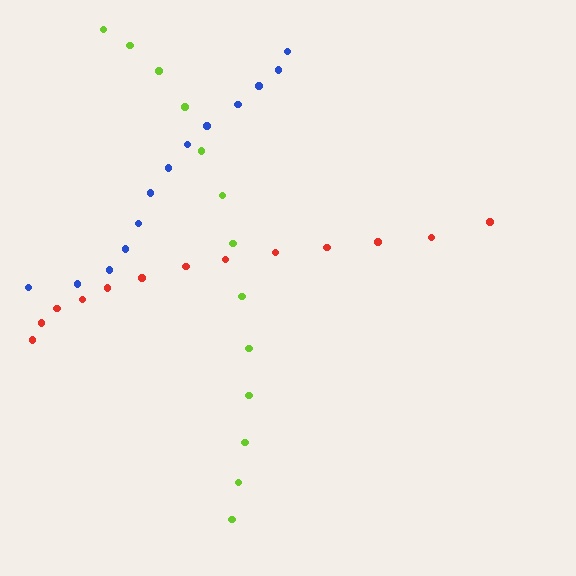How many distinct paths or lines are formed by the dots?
There are 3 distinct paths.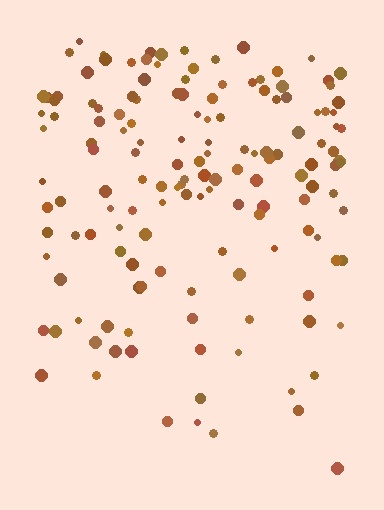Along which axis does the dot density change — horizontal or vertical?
Vertical.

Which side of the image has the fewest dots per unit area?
The bottom.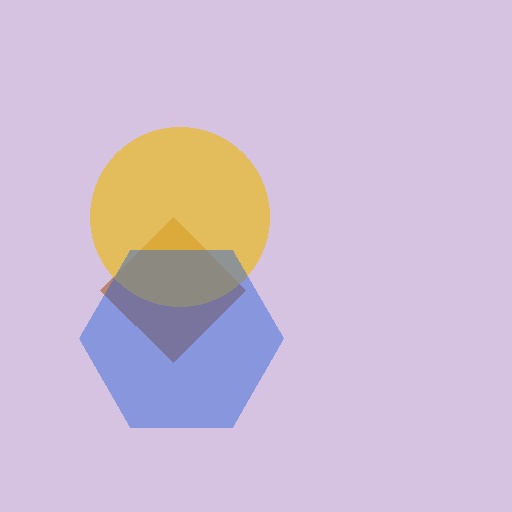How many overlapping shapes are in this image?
There are 3 overlapping shapes in the image.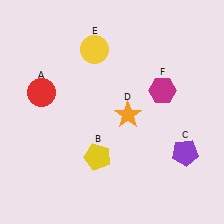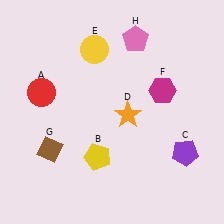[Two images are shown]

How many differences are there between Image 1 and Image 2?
There are 2 differences between the two images.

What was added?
A brown diamond (G), a pink pentagon (H) were added in Image 2.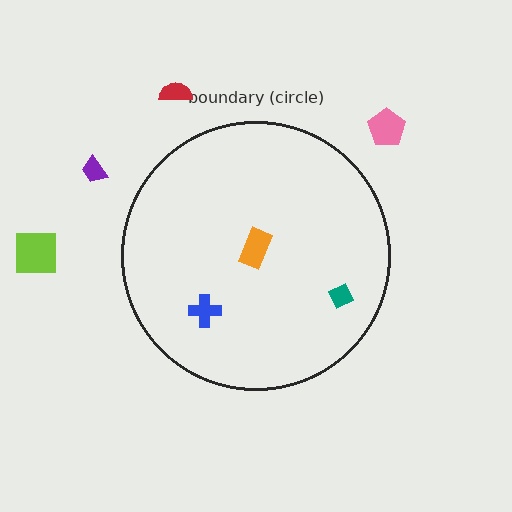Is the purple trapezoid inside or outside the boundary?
Outside.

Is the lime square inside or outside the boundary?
Outside.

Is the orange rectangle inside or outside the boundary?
Inside.